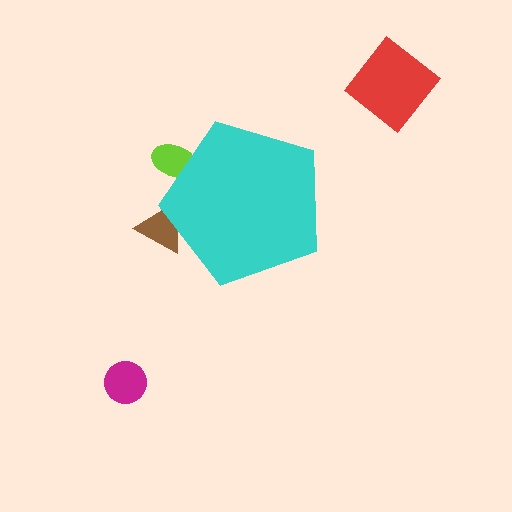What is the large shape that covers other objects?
A cyan pentagon.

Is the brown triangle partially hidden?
Yes, the brown triangle is partially hidden behind the cyan pentagon.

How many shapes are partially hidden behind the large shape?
2 shapes are partially hidden.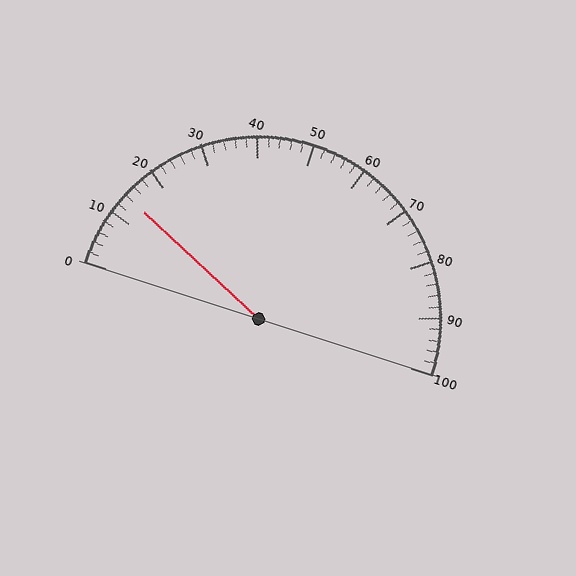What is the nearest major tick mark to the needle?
The nearest major tick mark is 10.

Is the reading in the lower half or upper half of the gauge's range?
The reading is in the lower half of the range (0 to 100).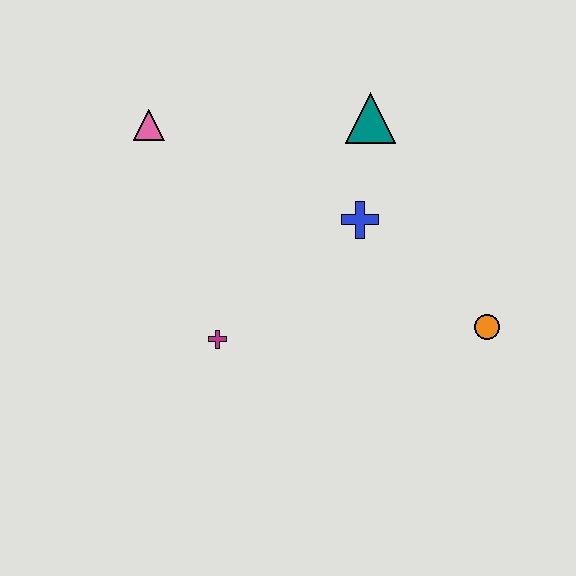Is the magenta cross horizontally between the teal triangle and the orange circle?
No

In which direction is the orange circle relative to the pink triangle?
The orange circle is to the right of the pink triangle.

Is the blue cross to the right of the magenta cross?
Yes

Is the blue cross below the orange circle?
No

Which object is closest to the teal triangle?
The blue cross is closest to the teal triangle.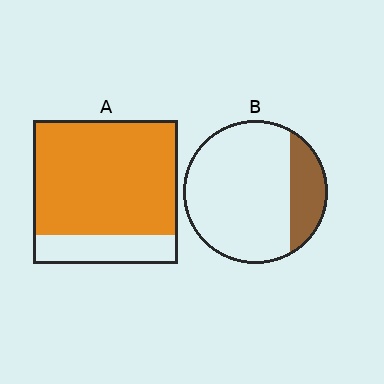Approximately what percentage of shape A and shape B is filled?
A is approximately 80% and B is approximately 20%.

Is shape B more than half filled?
No.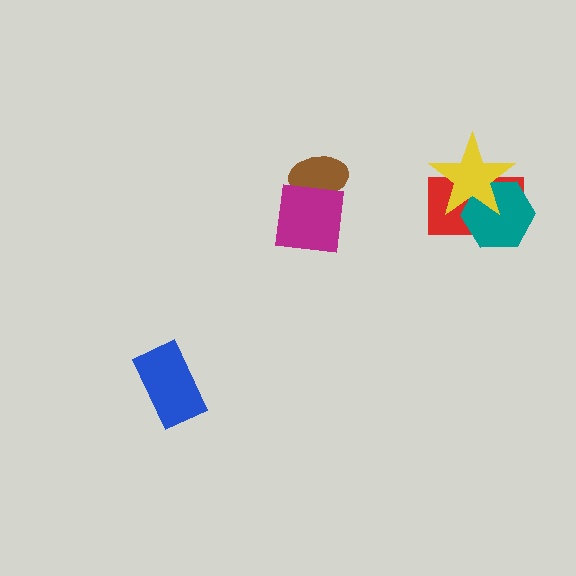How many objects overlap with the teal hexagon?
2 objects overlap with the teal hexagon.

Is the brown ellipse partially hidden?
Yes, it is partially covered by another shape.